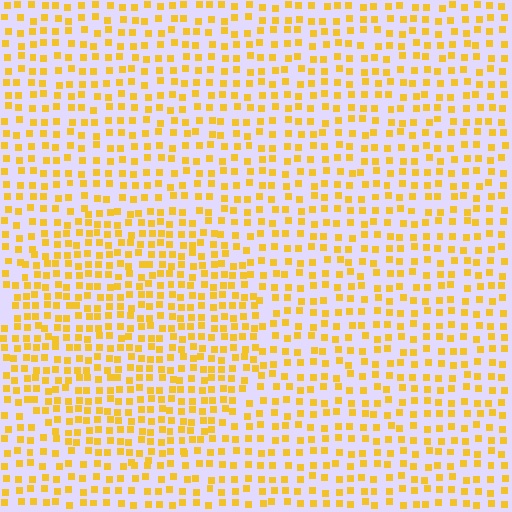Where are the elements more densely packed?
The elements are more densely packed inside the circle boundary.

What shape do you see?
I see a circle.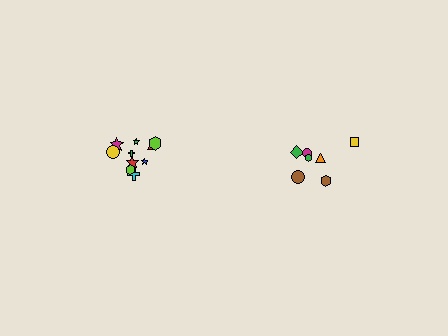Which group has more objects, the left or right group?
The left group.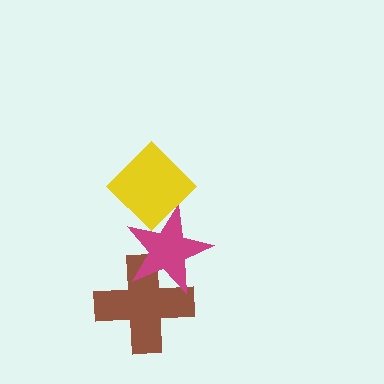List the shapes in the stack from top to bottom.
From top to bottom: the yellow diamond, the magenta star, the brown cross.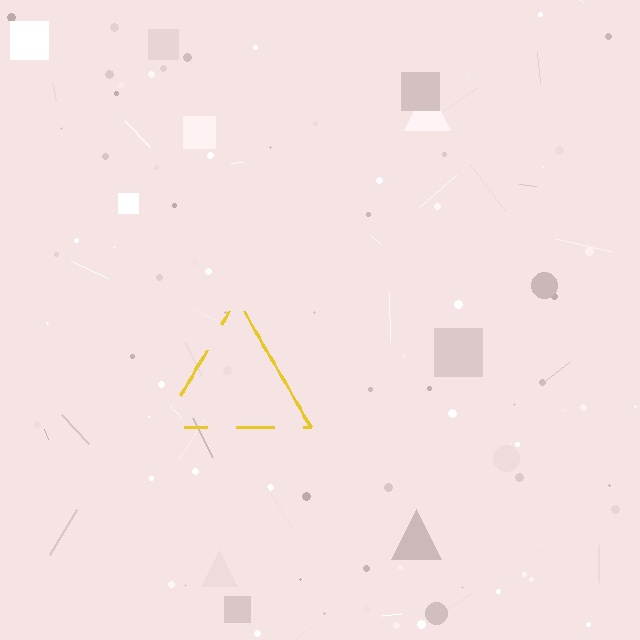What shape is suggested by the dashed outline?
The dashed outline suggests a triangle.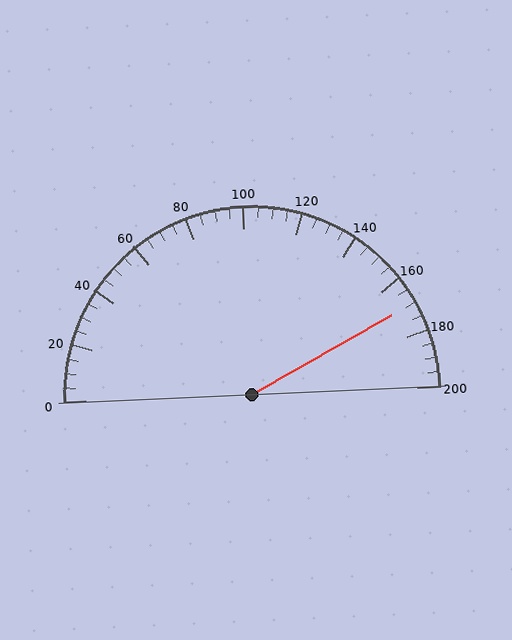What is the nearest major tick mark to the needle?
The nearest major tick mark is 160.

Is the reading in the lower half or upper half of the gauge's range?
The reading is in the upper half of the range (0 to 200).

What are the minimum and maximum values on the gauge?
The gauge ranges from 0 to 200.